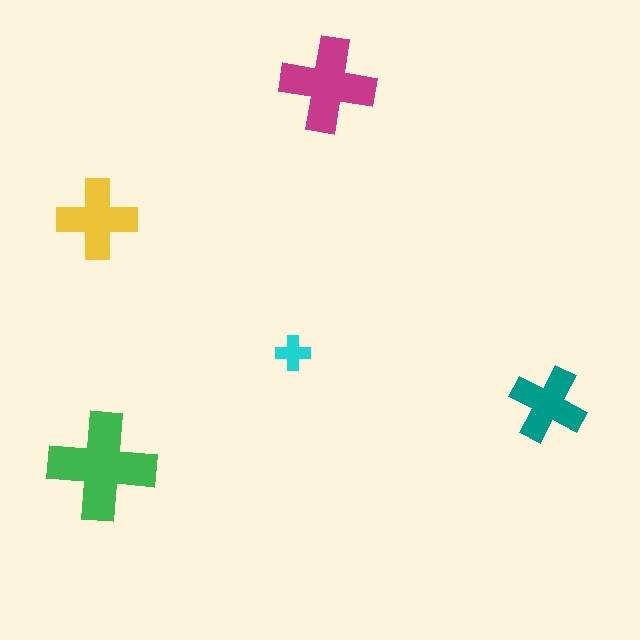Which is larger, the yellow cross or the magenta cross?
The magenta one.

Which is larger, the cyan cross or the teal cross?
The teal one.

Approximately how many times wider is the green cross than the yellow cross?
About 1.5 times wider.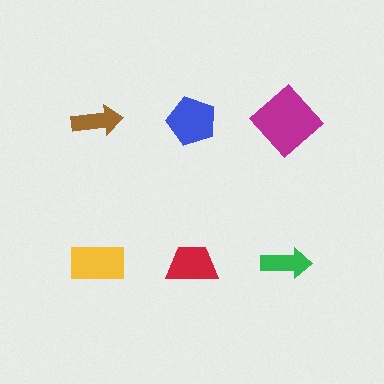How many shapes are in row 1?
3 shapes.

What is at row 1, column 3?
A magenta diamond.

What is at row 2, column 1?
A yellow rectangle.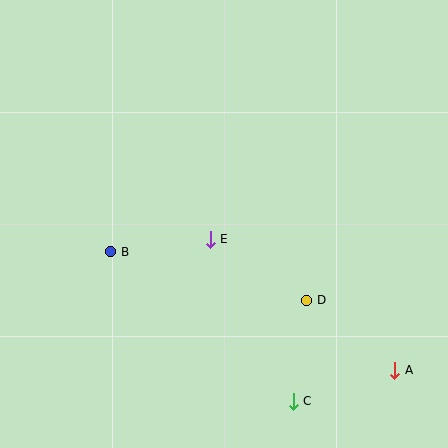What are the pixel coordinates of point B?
Point B is at (111, 252).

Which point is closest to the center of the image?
Point E at (210, 239) is closest to the center.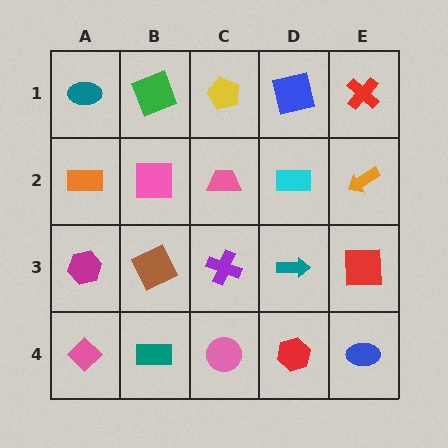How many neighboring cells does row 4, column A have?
2.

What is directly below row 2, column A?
A magenta hexagon.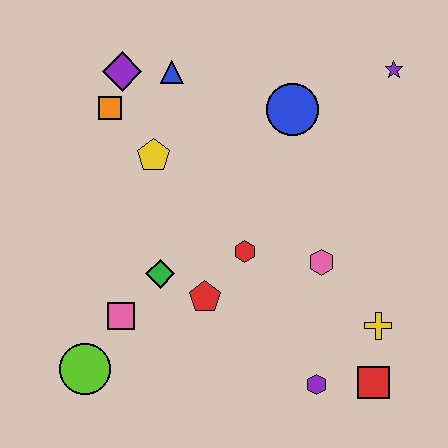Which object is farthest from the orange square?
The red square is farthest from the orange square.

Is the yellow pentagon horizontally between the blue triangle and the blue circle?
No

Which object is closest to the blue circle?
The purple star is closest to the blue circle.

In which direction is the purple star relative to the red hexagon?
The purple star is above the red hexagon.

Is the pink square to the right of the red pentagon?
No